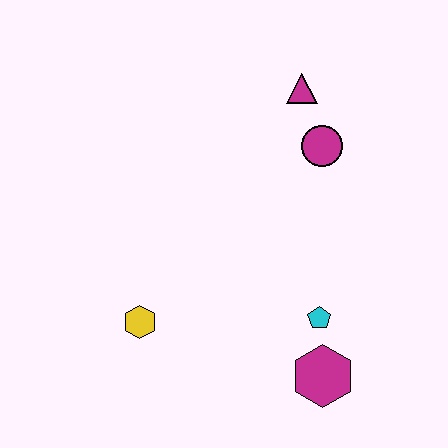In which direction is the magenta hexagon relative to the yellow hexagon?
The magenta hexagon is to the right of the yellow hexagon.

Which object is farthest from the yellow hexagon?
The magenta triangle is farthest from the yellow hexagon.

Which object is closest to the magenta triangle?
The magenta circle is closest to the magenta triangle.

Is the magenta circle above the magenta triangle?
No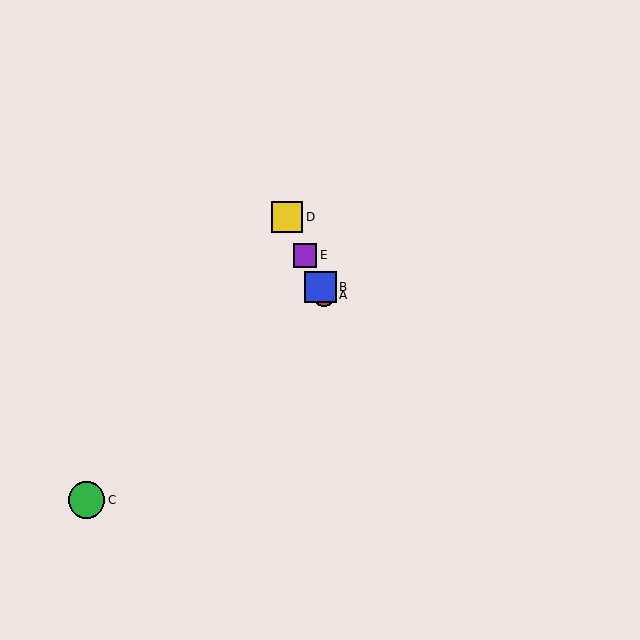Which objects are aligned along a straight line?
Objects A, B, D, E are aligned along a straight line.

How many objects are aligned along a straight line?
4 objects (A, B, D, E) are aligned along a straight line.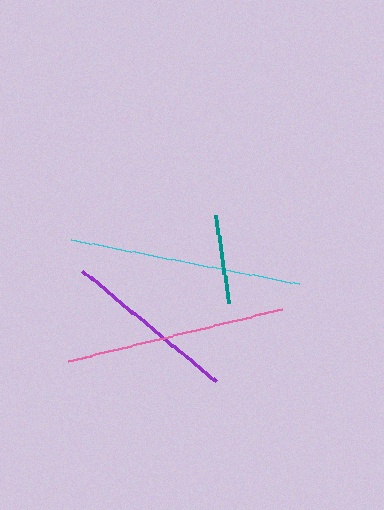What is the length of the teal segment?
The teal segment is approximately 88 pixels long.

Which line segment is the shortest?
The teal line is the shortest at approximately 88 pixels.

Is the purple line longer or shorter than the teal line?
The purple line is longer than the teal line.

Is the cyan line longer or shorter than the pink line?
The cyan line is longer than the pink line.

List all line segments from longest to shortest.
From longest to shortest: cyan, pink, purple, teal.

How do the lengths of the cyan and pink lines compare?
The cyan and pink lines are approximately the same length.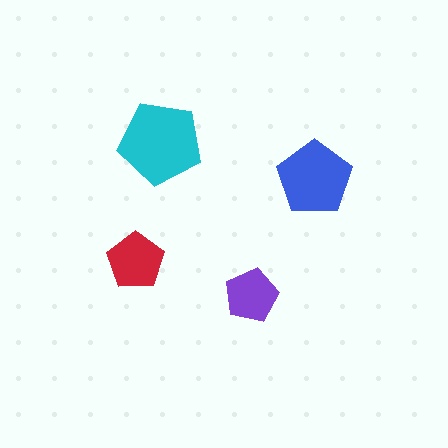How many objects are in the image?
There are 4 objects in the image.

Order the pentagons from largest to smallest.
the cyan one, the blue one, the red one, the purple one.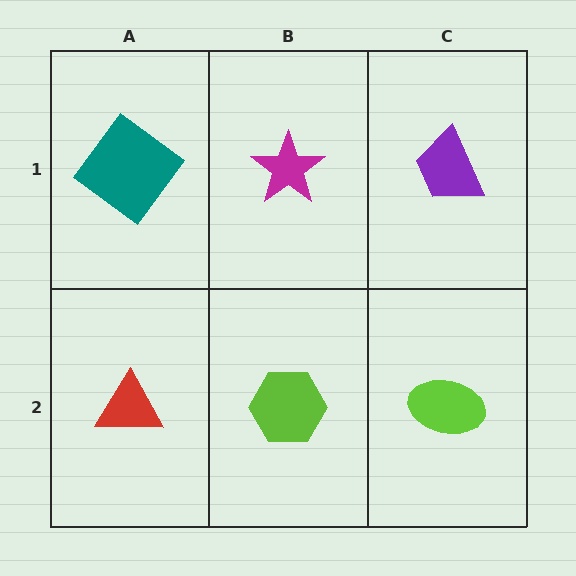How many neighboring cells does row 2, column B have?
3.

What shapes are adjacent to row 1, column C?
A lime ellipse (row 2, column C), a magenta star (row 1, column B).